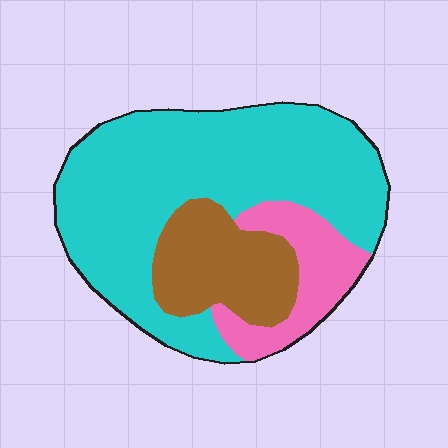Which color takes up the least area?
Pink, at roughly 15%.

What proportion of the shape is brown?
Brown takes up about one fifth (1/5) of the shape.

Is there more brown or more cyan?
Cyan.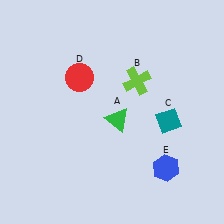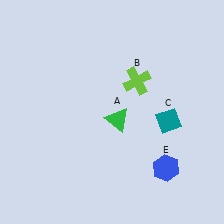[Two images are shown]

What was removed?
The red circle (D) was removed in Image 2.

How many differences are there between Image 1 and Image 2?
There is 1 difference between the two images.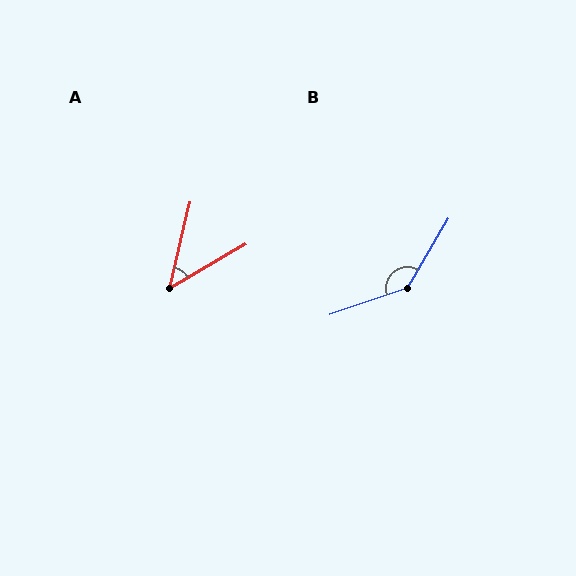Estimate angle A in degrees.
Approximately 46 degrees.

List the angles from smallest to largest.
A (46°), B (139°).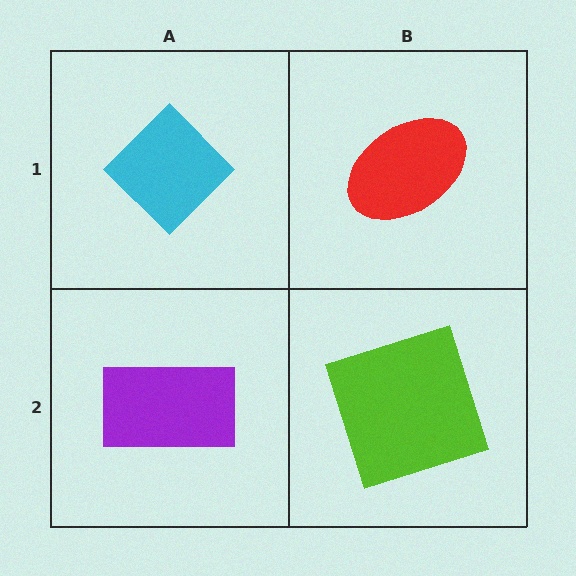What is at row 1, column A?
A cyan diamond.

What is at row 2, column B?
A lime square.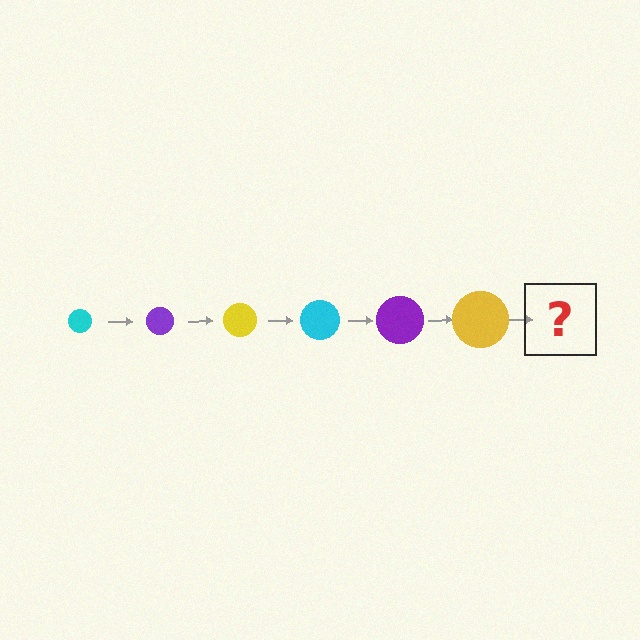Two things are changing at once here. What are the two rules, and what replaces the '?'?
The two rules are that the circle grows larger each step and the color cycles through cyan, purple, and yellow. The '?' should be a cyan circle, larger than the previous one.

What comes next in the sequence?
The next element should be a cyan circle, larger than the previous one.